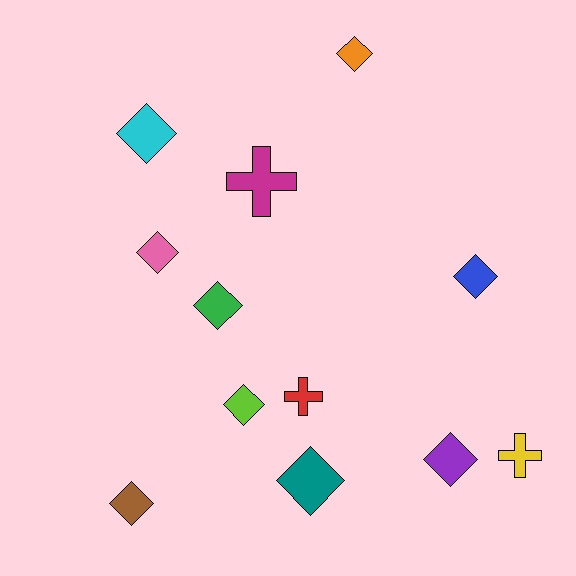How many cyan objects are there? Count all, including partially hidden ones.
There is 1 cyan object.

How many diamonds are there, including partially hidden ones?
There are 9 diamonds.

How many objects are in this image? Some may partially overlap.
There are 12 objects.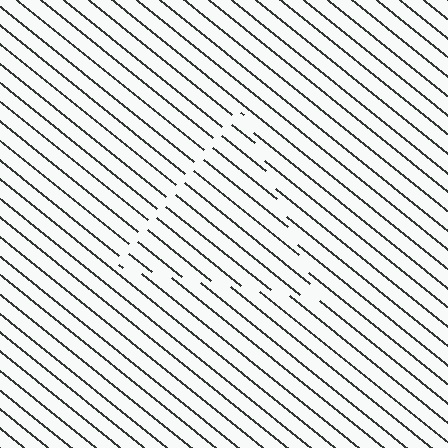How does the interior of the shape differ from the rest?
The interior of the shape contains the same grating, shifted by half a period — the contour is defined by the phase discontinuity where line-ends from the inner and outer gratings abut.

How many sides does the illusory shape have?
3 sides — the line-ends trace a triangle.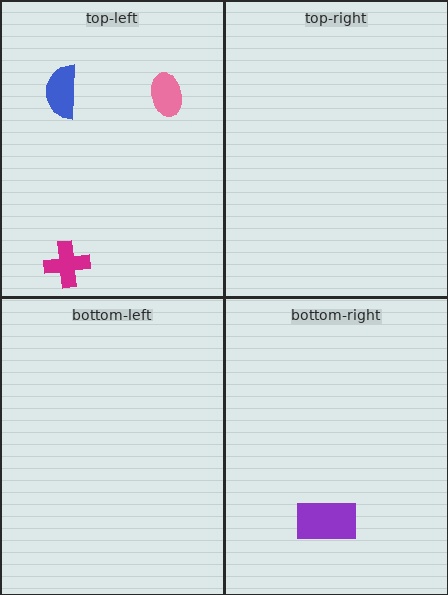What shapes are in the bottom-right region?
The purple rectangle.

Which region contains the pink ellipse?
The top-left region.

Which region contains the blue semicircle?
The top-left region.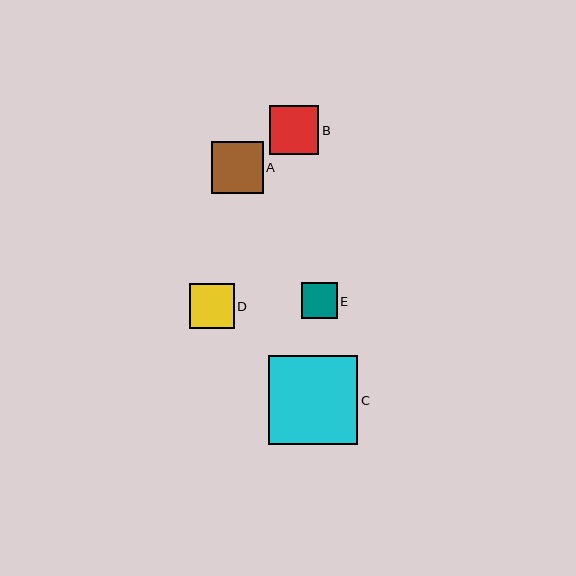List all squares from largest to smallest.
From largest to smallest: C, A, B, D, E.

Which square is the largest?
Square C is the largest with a size of approximately 89 pixels.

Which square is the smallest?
Square E is the smallest with a size of approximately 36 pixels.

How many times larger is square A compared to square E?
Square A is approximately 1.5 times the size of square E.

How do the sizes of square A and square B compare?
Square A and square B are approximately the same size.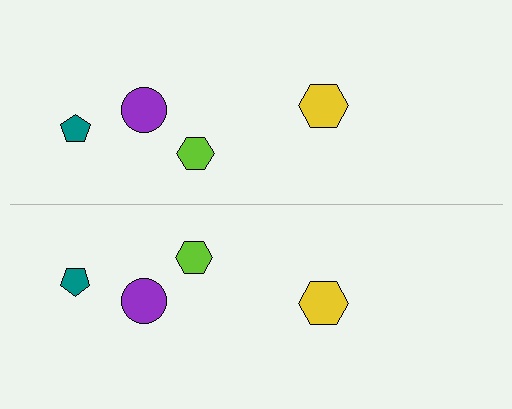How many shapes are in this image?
There are 8 shapes in this image.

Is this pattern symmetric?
Yes, this pattern has bilateral (reflection) symmetry.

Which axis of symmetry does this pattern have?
The pattern has a horizontal axis of symmetry running through the center of the image.